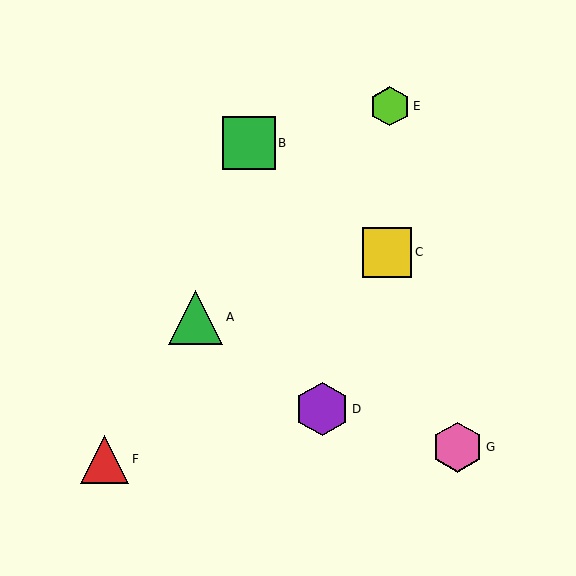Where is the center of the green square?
The center of the green square is at (249, 143).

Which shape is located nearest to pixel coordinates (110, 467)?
The red triangle (labeled F) at (104, 459) is nearest to that location.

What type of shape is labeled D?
Shape D is a purple hexagon.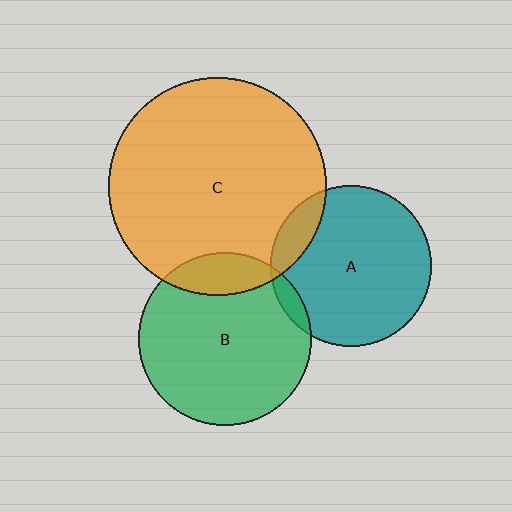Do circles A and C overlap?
Yes.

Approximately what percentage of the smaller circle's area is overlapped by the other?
Approximately 10%.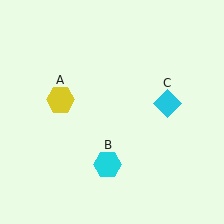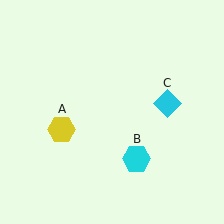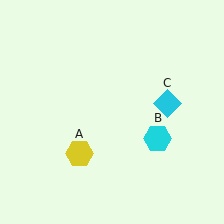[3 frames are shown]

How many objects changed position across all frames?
2 objects changed position: yellow hexagon (object A), cyan hexagon (object B).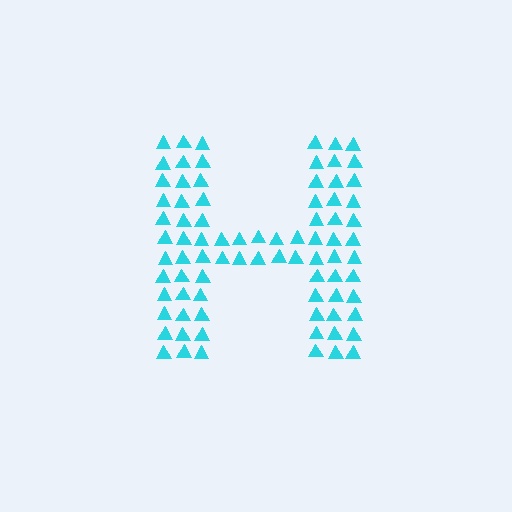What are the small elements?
The small elements are triangles.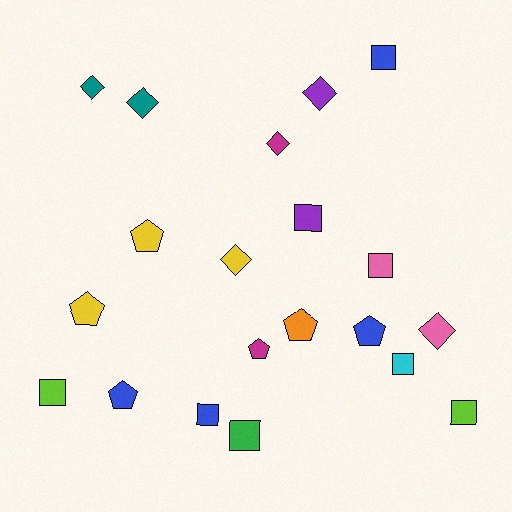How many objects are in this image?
There are 20 objects.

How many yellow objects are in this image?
There are 3 yellow objects.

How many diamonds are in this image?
There are 6 diamonds.